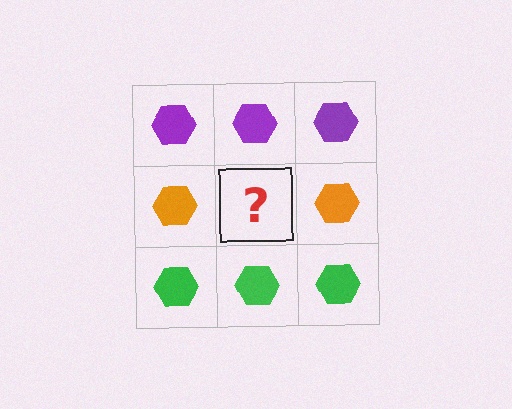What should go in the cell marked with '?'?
The missing cell should contain an orange hexagon.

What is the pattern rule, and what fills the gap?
The rule is that each row has a consistent color. The gap should be filled with an orange hexagon.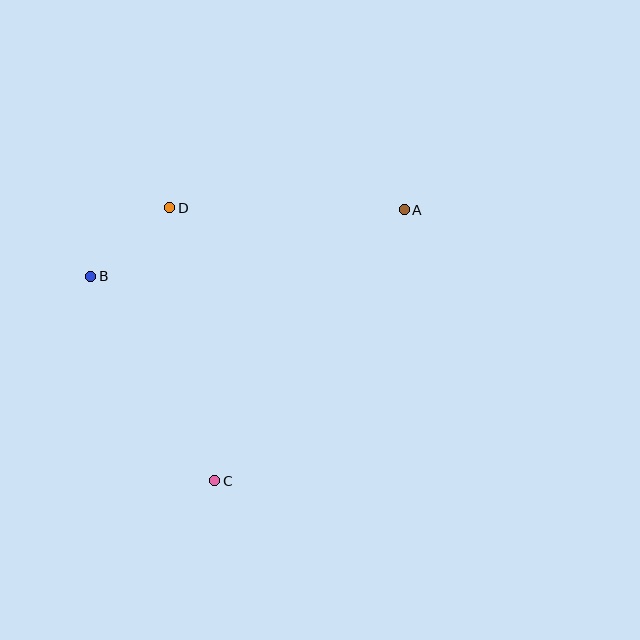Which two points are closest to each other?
Points B and D are closest to each other.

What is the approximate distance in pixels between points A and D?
The distance between A and D is approximately 234 pixels.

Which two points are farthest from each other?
Points A and C are farthest from each other.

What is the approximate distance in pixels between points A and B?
The distance between A and B is approximately 320 pixels.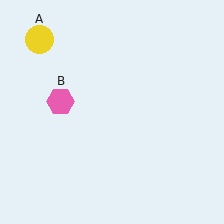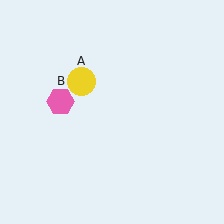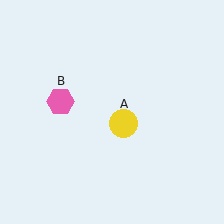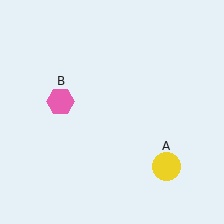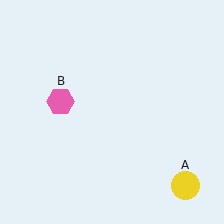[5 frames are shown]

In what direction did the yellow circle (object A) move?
The yellow circle (object A) moved down and to the right.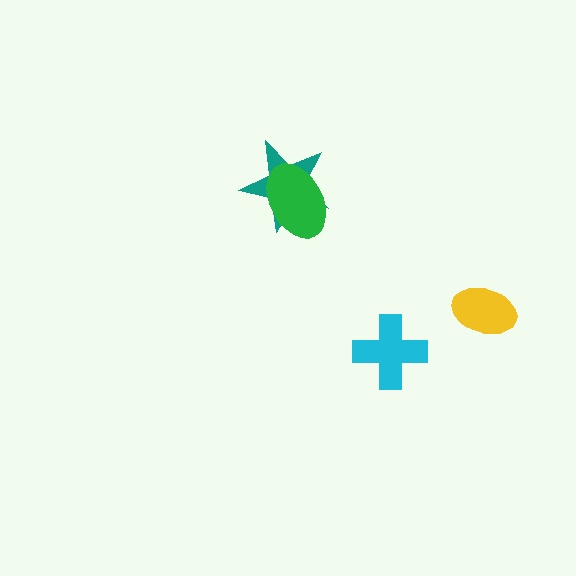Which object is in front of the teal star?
The green ellipse is in front of the teal star.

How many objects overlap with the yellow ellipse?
0 objects overlap with the yellow ellipse.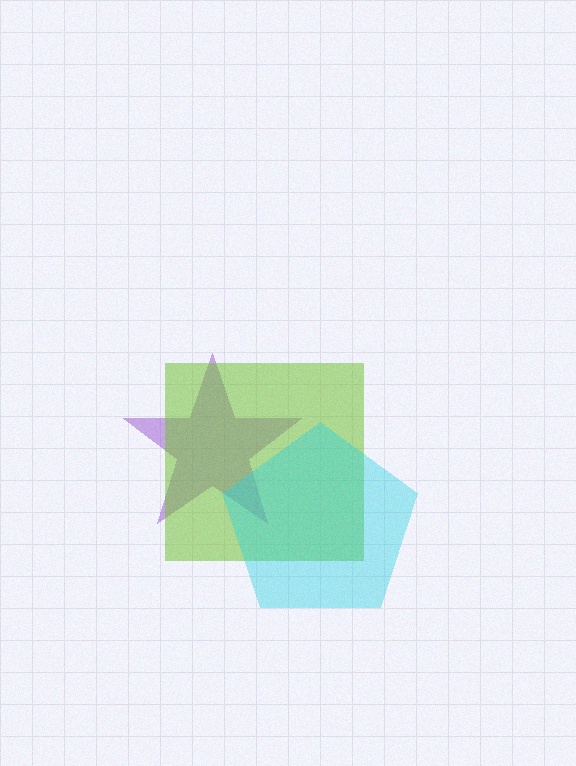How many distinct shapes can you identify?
There are 3 distinct shapes: a purple star, a lime square, a cyan pentagon.